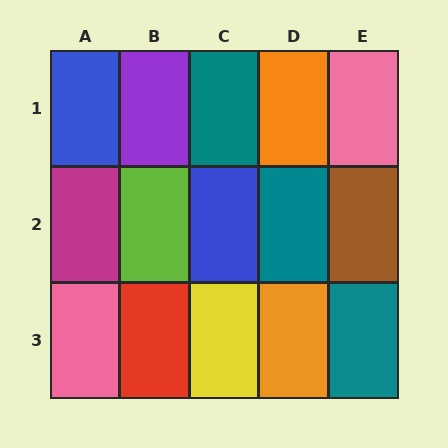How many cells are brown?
1 cell is brown.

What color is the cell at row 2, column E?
Brown.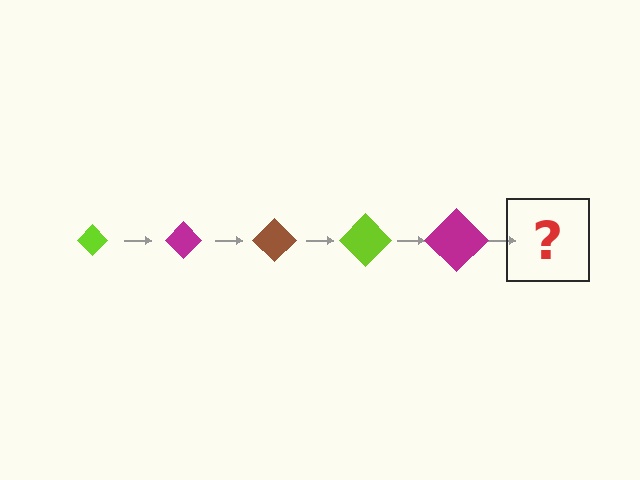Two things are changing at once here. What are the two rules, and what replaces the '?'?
The two rules are that the diamond grows larger each step and the color cycles through lime, magenta, and brown. The '?' should be a brown diamond, larger than the previous one.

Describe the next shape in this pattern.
It should be a brown diamond, larger than the previous one.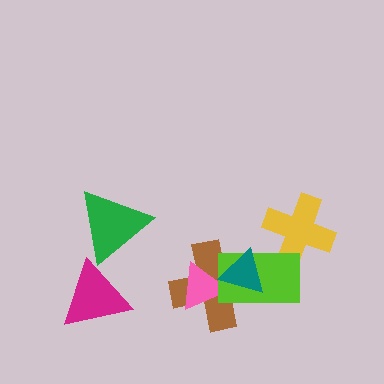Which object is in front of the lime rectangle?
The teal triangle is in front of the lime rectangle.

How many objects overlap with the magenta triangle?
1 object overlaps with the magenta triangle.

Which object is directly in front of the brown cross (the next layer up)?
The pink triangle is directly in front of the brown cross.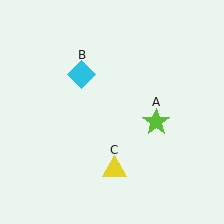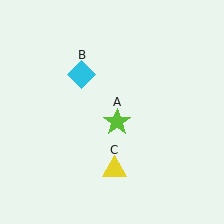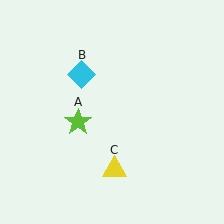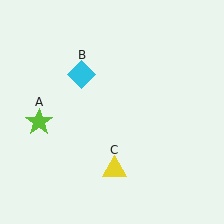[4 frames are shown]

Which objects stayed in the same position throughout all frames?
Cyan diamond (object B) and yellow triangle (object C) remained stationary.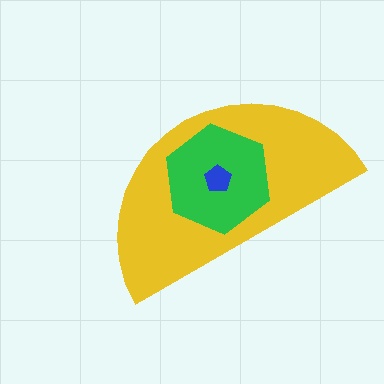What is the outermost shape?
The yellow semicircle.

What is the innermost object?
The blue pentagon.